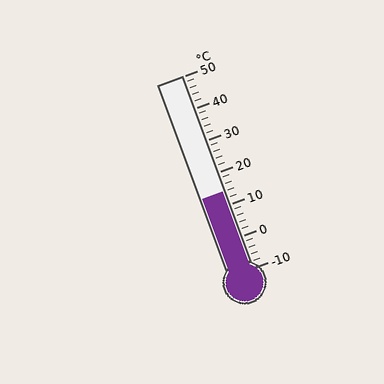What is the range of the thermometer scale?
The thermometer scale ranges from -10°C to 50°C.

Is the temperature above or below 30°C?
The temperature is below 30°C.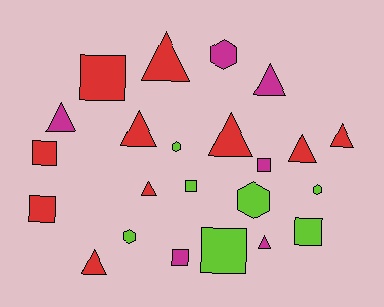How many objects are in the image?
There are 23 objects.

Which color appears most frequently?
Red, with 10 objects.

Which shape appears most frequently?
Triangle, with 10 objects.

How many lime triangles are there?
There are no lime triangles.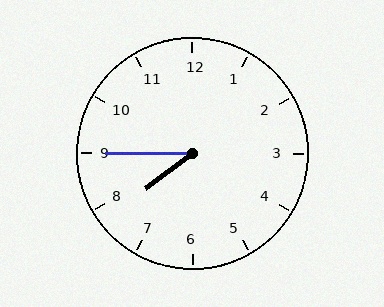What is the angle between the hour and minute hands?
Approximately 38 degrees.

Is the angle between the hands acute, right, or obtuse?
It is acute.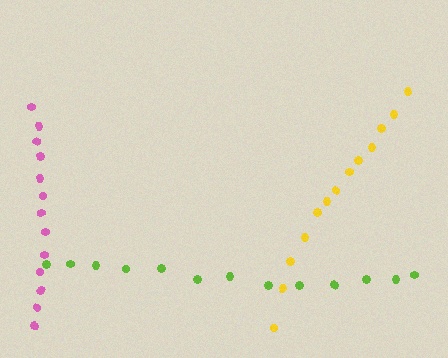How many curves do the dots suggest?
There are 3 distinct paths.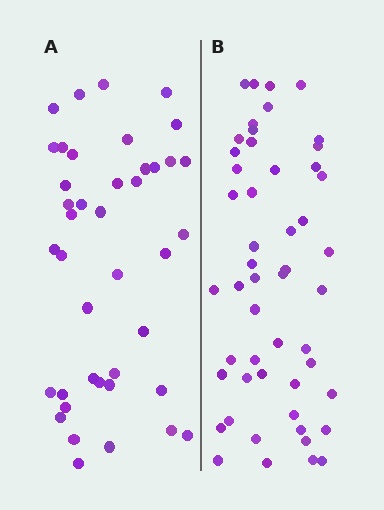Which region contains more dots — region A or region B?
Region B (the right region) has more dots.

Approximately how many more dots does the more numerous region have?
Region B has roughly 10 or so more dots than region A.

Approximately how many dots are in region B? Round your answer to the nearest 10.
About 50 dots. (The exact count is 51, which rounds to 50.)